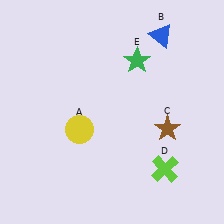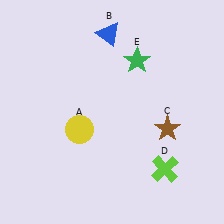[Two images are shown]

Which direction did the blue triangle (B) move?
The blue triangle (B) moved left.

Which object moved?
The blue triangle (B) moved left.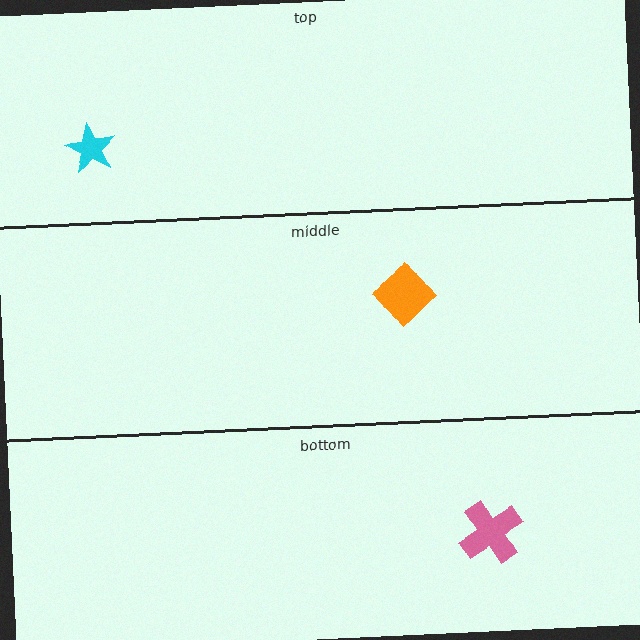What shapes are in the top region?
The cyan star.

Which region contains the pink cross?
The bottom region.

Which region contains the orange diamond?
The middle region.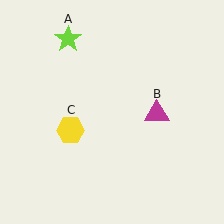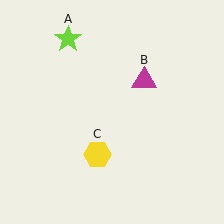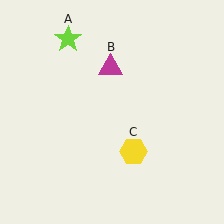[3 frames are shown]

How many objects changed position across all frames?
2 objects changed position: magenta triangle (object B), yellow hexagon (object C).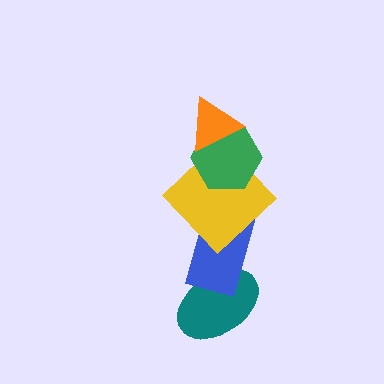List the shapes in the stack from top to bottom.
From top to bottom: the orange triangle, the green hexagon, the yellow diamond, the blue rectangle, the teal ellipse.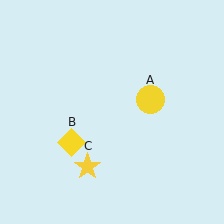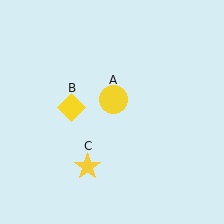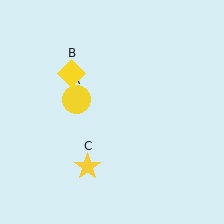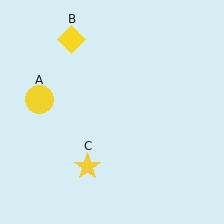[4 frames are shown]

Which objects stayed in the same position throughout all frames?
Yellow star (object C) remained stationary.